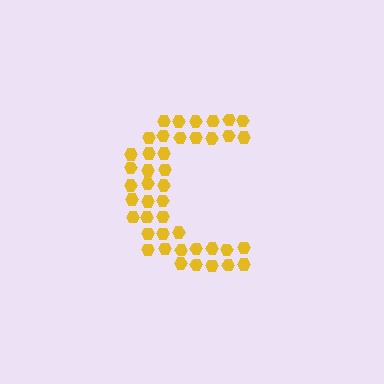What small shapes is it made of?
It is made of small hexagons.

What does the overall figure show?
The overall figure shows the letter C.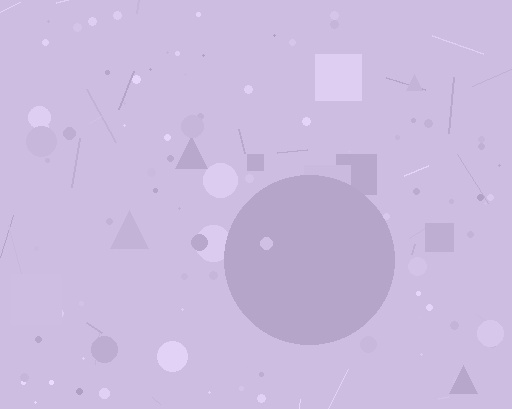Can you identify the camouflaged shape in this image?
The camouflaged shape is a circle.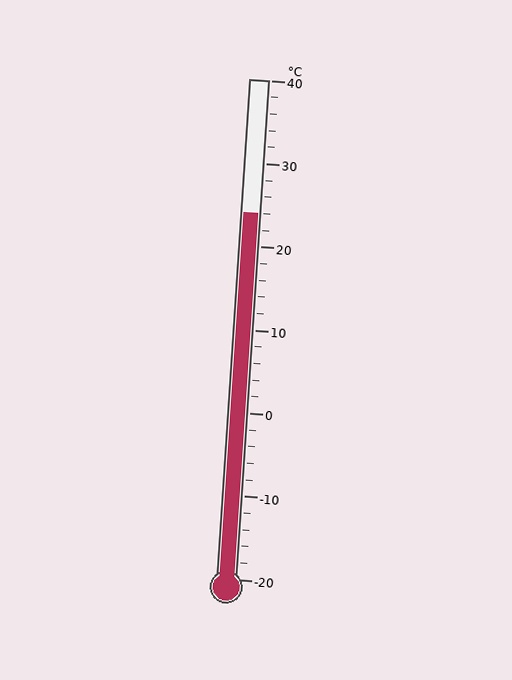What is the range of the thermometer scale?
The thermometer scale ranges from -20°C to 40°C.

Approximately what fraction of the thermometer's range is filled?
The thermometer is filled to approximately 75% of its range.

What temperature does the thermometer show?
The thermometer shows approximately 24°C.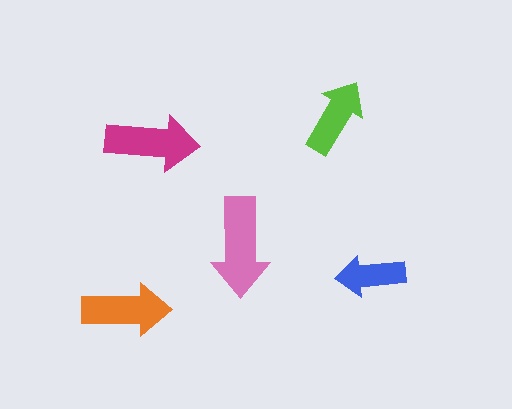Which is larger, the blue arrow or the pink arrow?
The pink one.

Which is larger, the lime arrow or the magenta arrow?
The magenta one.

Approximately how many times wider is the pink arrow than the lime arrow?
About 1.5 times wider.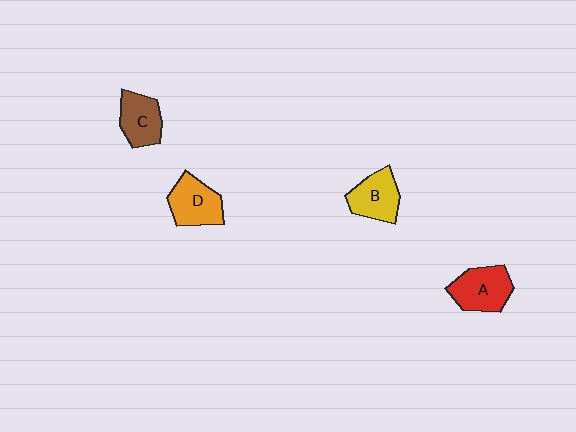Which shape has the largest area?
Shape A (red).